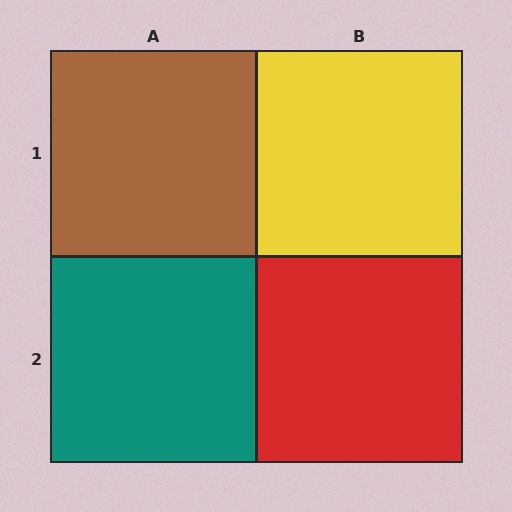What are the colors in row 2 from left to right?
Teal, red.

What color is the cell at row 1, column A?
Brown.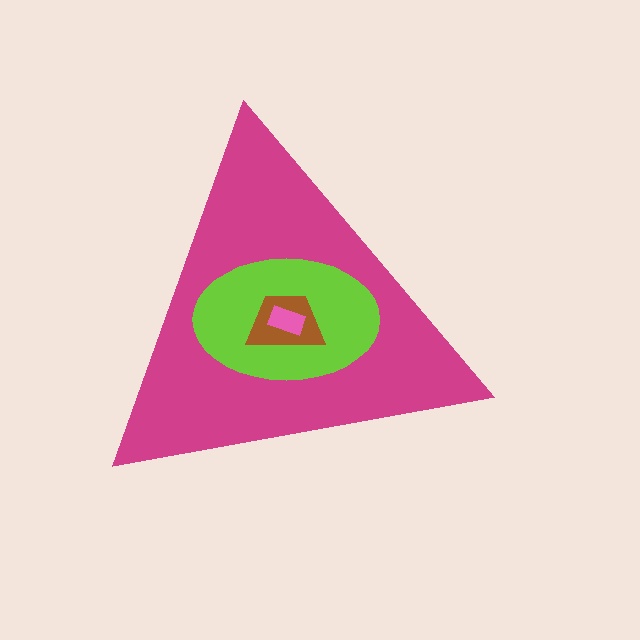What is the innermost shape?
The pink rectangle.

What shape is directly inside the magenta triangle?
The lime ellipse.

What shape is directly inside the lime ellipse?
The brown trapezoid.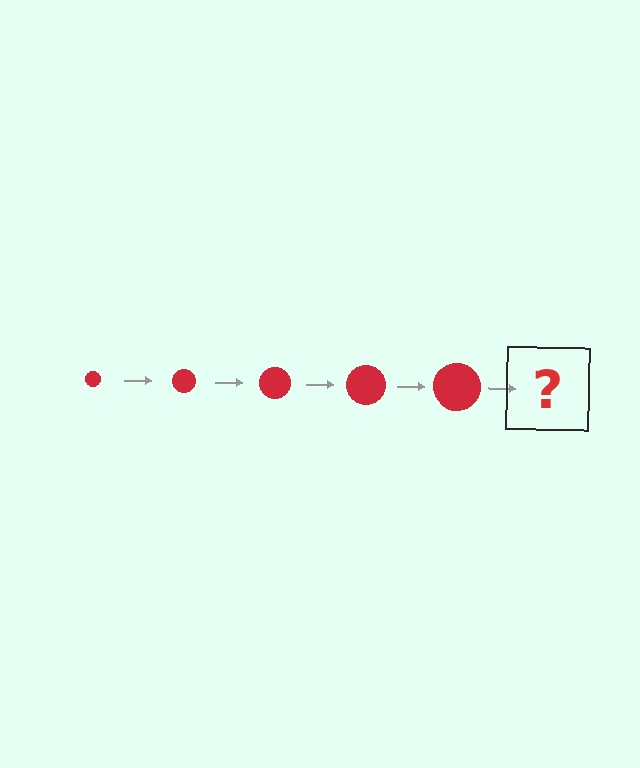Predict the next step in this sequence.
The next step is a red circle, larger than the previous one.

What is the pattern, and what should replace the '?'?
The pattern is that the circle gets progressively larger each step. The '?' should be a red circle, larger than the previous one.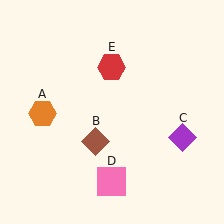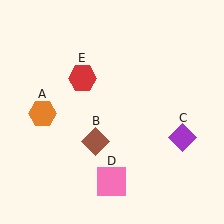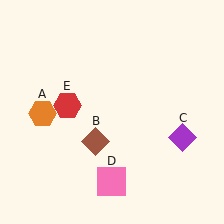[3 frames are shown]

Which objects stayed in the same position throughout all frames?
Orange hexagon (object A) and brown diamond (object B) and purple diamond (object C) and pink square (object D) remained stationary.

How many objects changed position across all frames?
1 object changed position: red hexagon (object E).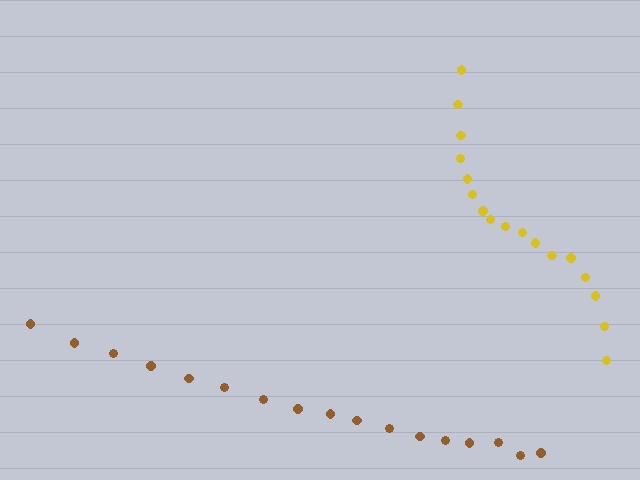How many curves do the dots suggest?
There are 2 distinct paths.